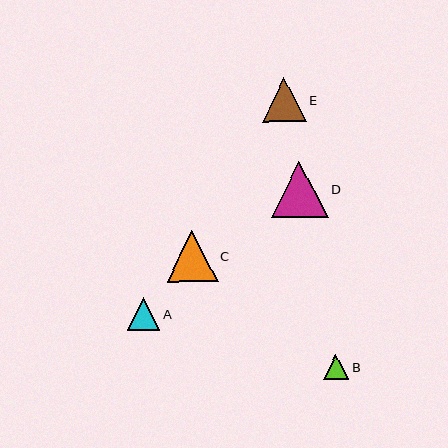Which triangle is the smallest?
Triangle B is the smallest with a size of approximately 25 pixels.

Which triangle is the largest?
Triangle D is the largest with a size of approximately 57 pixels.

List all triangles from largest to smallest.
From largest to smallest: D, C, E, A, B.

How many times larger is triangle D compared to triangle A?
Triangle D is approximately 1.7 times the size of triangle A.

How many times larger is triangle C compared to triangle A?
Triangle C is approximately 1.6 times the size of triangle A.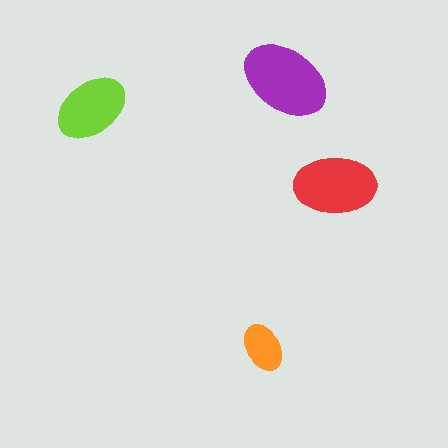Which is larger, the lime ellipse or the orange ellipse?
The lime one.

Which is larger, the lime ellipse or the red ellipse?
The red one.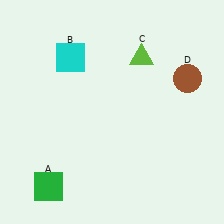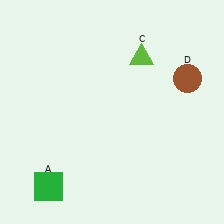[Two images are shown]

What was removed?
The cyan square (B) was removed in Image 2.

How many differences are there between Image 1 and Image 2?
There is 1 difference between the two images.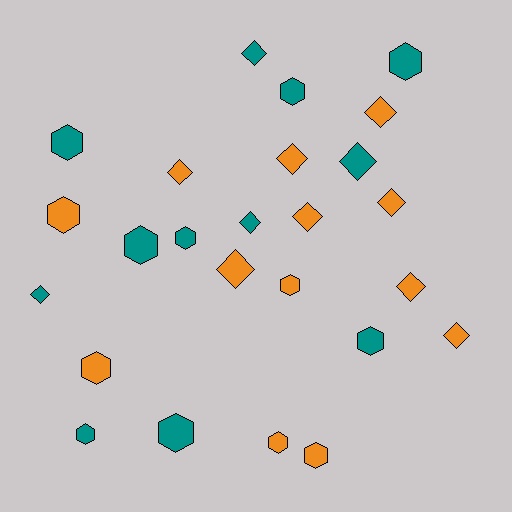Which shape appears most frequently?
Hexagon, with 13 objects.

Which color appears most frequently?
Orange, with 13 objects.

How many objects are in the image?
There are 25 objects.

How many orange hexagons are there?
There are 5 orange hexagons.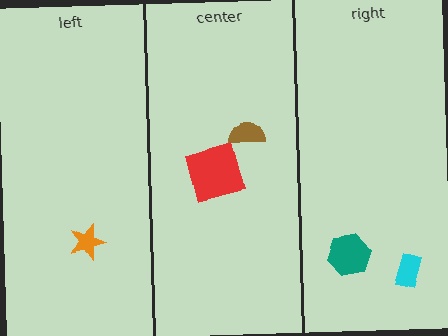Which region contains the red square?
The center region.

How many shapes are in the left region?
1.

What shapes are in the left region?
The orange star.